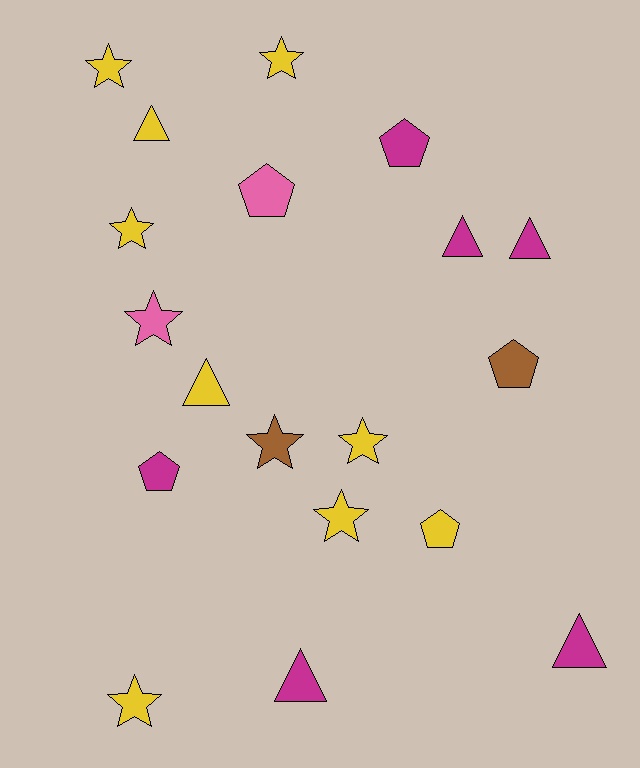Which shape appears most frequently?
Star, with 8 objects.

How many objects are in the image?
There are 19 objects.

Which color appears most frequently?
Yellow, with 9 objects.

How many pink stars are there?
There is 1 pink star.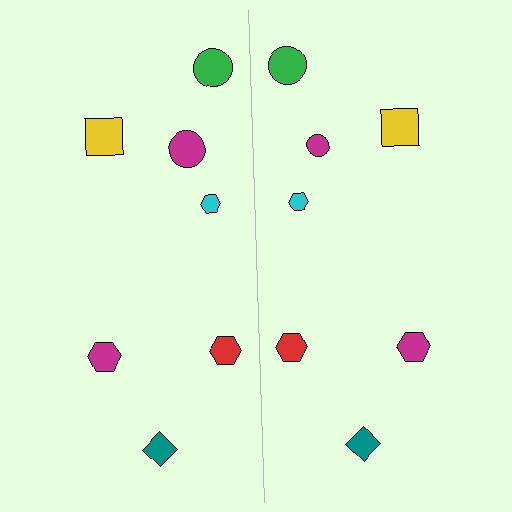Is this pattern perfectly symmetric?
No, the pattern is not perfectly symmetric. The magenta circle on the right side has a different size than its mirror counterpart.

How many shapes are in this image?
There are 14 shapes in this image.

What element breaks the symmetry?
The magenta circle on the right side has a different size than its mirror counterpart.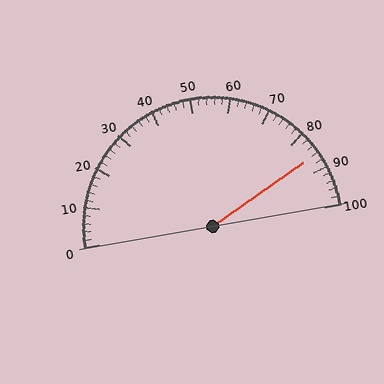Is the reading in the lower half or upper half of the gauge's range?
The reading is in the upper half of the range (0 to 100).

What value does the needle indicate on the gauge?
The needle indicates approximately 86.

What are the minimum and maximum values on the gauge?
The gauge ranges from 0 to 100.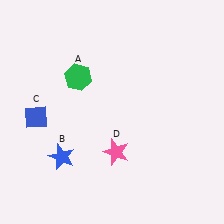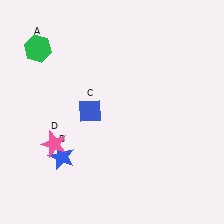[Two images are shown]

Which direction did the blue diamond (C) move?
The blue diamond (C) moved right.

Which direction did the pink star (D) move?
The pink star (D) moved left.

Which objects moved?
The objects that moved are: the green hexagon (A), the blue diamond (C), the pink star (D).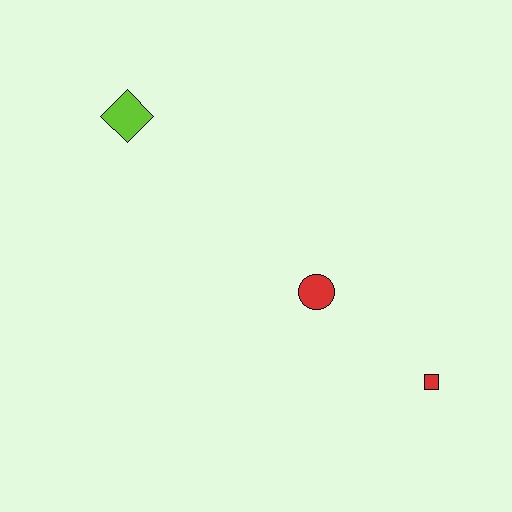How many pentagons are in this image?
There are no pentagons.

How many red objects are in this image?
There are 2 red objects.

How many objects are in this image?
There are 3 objects.